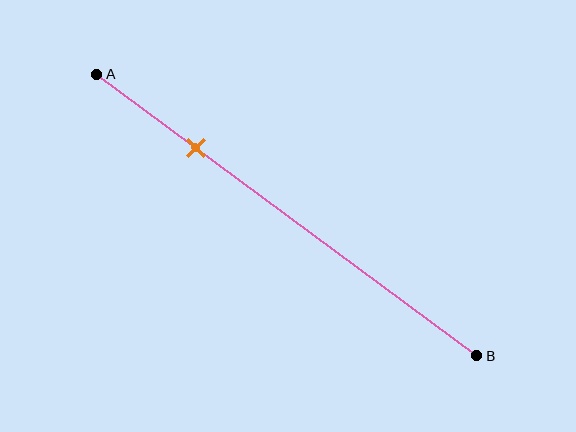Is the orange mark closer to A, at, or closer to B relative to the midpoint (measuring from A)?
The orange mark is closer to point A than the midpoint of segment AB.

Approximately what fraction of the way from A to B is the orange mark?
The orange mark is approximately 25% of the way from A to B.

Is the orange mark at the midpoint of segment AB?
No, the mark is at about 25% from A, not at the 50% midpoint.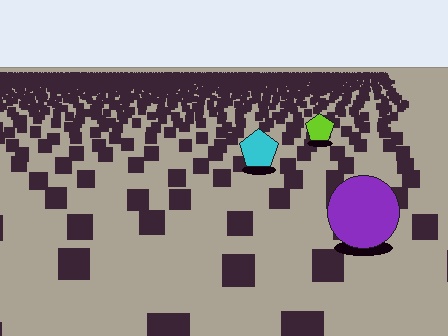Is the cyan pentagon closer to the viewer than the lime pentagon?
Yes. The cyan pentagon is closer — you can tell from the texture gradient: the ground texture is coarser near it.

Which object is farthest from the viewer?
The lime pentagon is farthest from the viewer. It appears smaller and the ground texture around it is denser.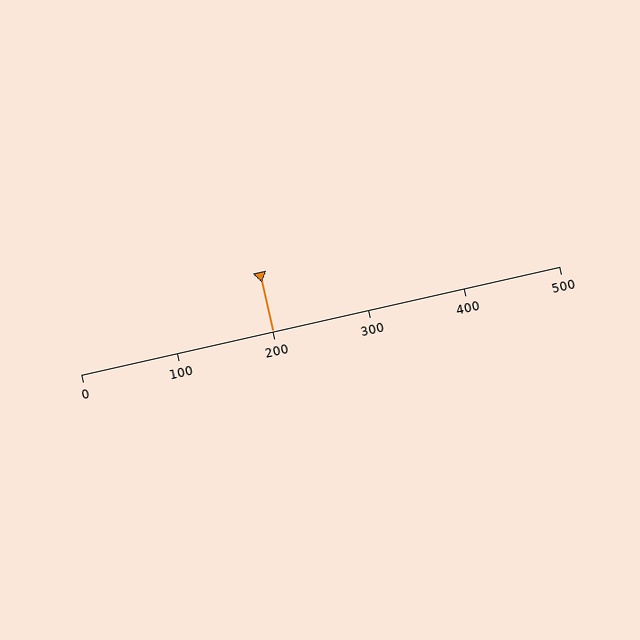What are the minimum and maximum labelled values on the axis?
The axis runs from 0 to 500.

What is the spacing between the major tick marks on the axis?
The major ticks are spaced 100 apart.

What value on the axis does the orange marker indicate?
The marker indicates approximately 200.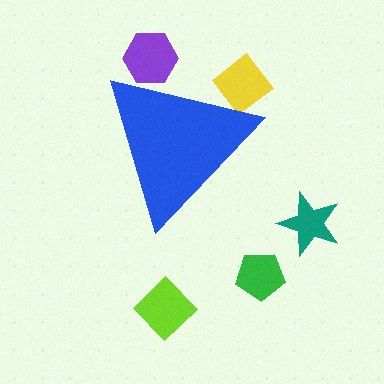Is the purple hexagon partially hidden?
Yes, the purple hexagon is partially hidden behind the blue triangle.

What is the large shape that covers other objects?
A blue triangle.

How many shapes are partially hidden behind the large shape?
2 shapes are partially hidden.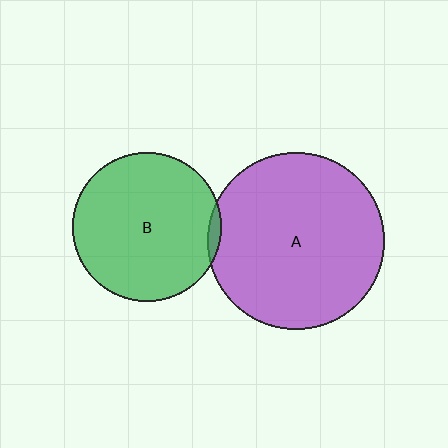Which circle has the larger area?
Circle A (purple).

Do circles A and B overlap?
Yes.